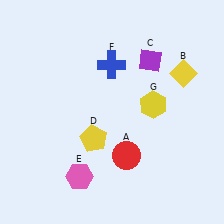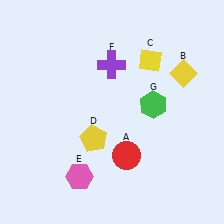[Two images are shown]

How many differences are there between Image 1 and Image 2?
There are 3 differences between the two images.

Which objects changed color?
C changed from purple to yellow. F changed from blue to purple. G changed from yellow to green.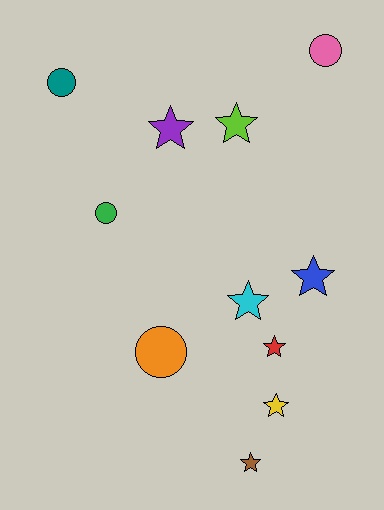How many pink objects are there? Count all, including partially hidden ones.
There is 1 pink object.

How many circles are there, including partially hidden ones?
There are 4 circles.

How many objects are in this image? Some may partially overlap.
There are 11 objects.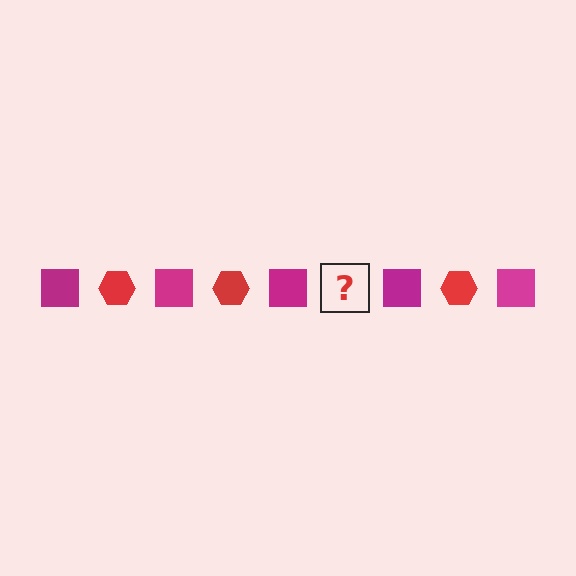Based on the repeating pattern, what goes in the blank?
The blank should be a red hexagon.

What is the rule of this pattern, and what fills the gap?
The rule is that the pattern alternates between magenta square and red hexagon. The gap should be filled with a red hexagon.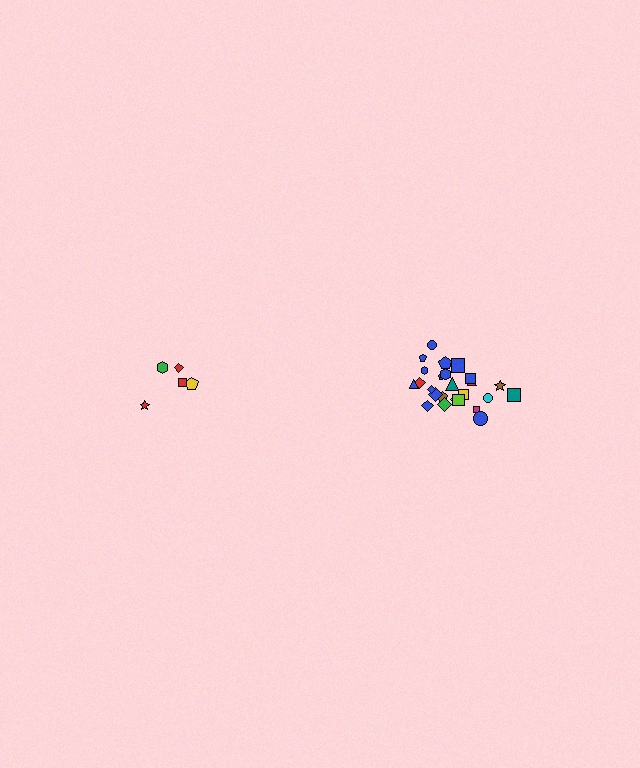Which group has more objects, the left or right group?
The right group.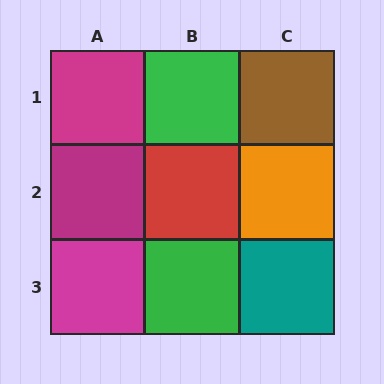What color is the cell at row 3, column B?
Green.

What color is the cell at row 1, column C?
Brown.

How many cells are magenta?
3 cells are magenta.